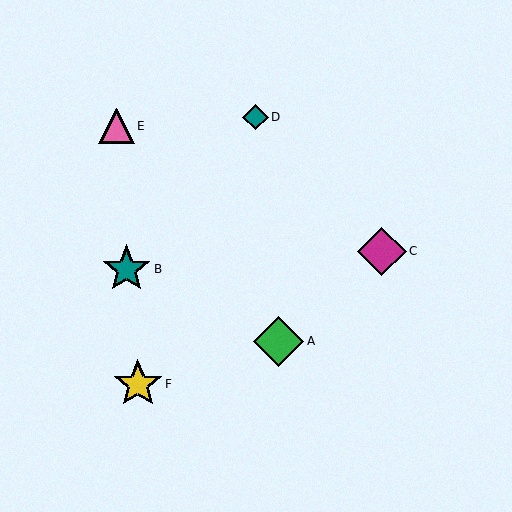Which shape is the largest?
The green diamond (labeled A) is the largest.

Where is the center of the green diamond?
The center of the green diamond is at (279, 341).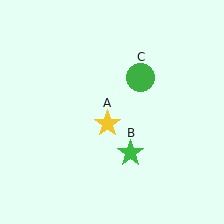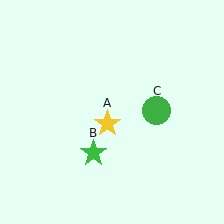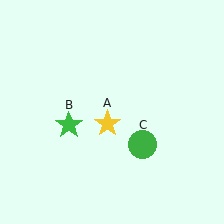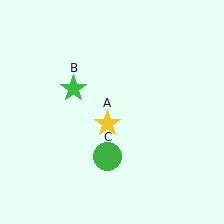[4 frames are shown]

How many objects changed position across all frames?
2 objects changed position: green star (object B), green circle (object C).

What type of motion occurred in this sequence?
The green star (object B), green circle (object C) rotated clockwise around the center of the scene.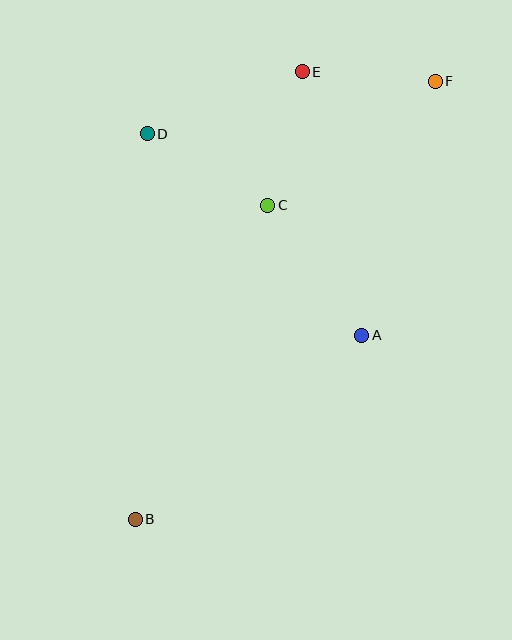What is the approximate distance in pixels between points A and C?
The distance between A and C is approximately 161 pixels.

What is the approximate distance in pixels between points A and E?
The distance between A and E is approximately 270 pixels.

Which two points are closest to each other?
Points E and F are closest to each other.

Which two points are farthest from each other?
Points B and F are farthest from each other.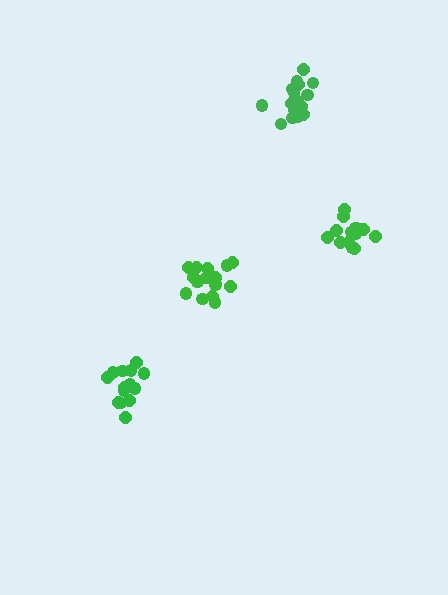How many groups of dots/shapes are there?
There are 4 groups.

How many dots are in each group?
Group 1: 17 dots, Group 2: 15 dots, Group 3: 19 dots, Group 4: 15 dots (66 total).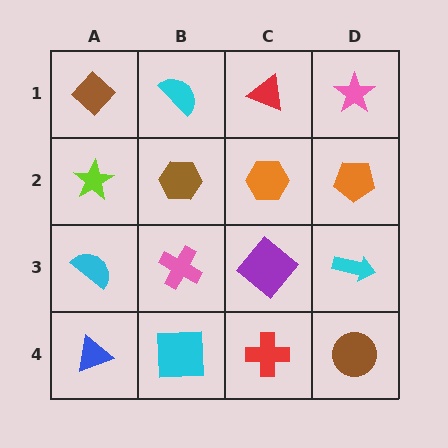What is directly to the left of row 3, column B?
A cyan semicircle.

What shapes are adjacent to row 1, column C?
An orange hexagon (row 2, column C), a cyan semicircle (row 1, column B), a pink star (row 1, column D).